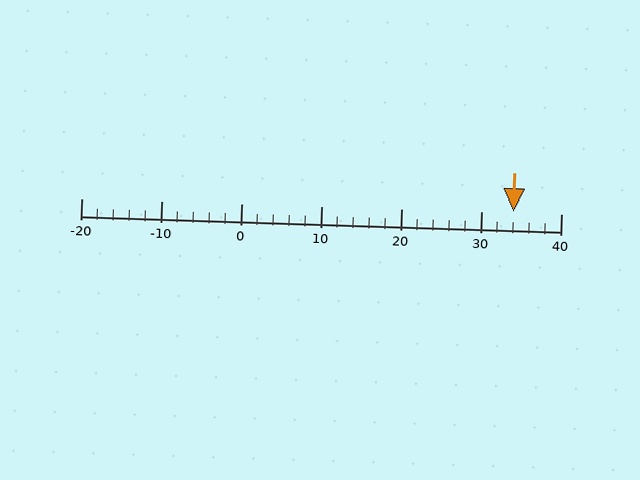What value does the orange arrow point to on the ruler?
The orange arrow points to approximately 34.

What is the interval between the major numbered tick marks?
The major tick marks are spaced 10 units apart.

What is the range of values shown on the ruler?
The ruler shows values from -20 to 40.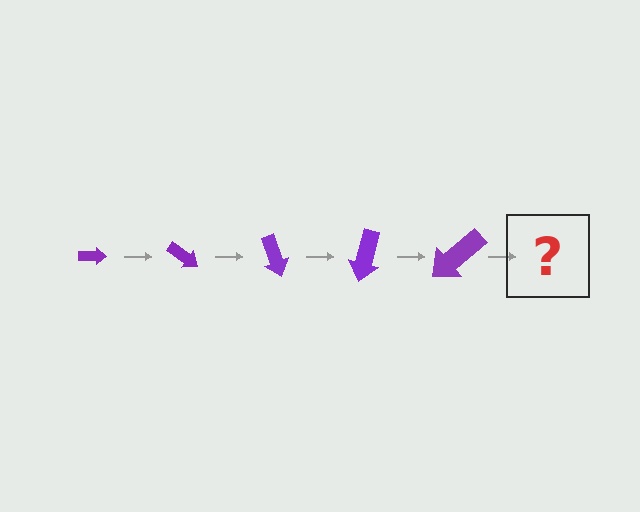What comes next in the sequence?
The next element should be an arrow, larger than the previous one and rotated 175 degrees from the start.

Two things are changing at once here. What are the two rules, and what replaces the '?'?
The two rules are that the arrow grows larger each step and it rotates 35 degrees each step. The '?' should be an arrow, larger than the previous one and rotated 175 degrees from the start.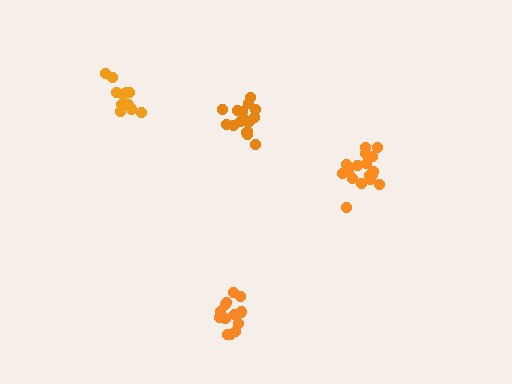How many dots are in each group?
Group 1: 14 dots, Group 2: 17 dots, Group 3: 14 dots, Group 4: 16 dots (61 total).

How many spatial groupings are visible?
There are 4 spatial groupings.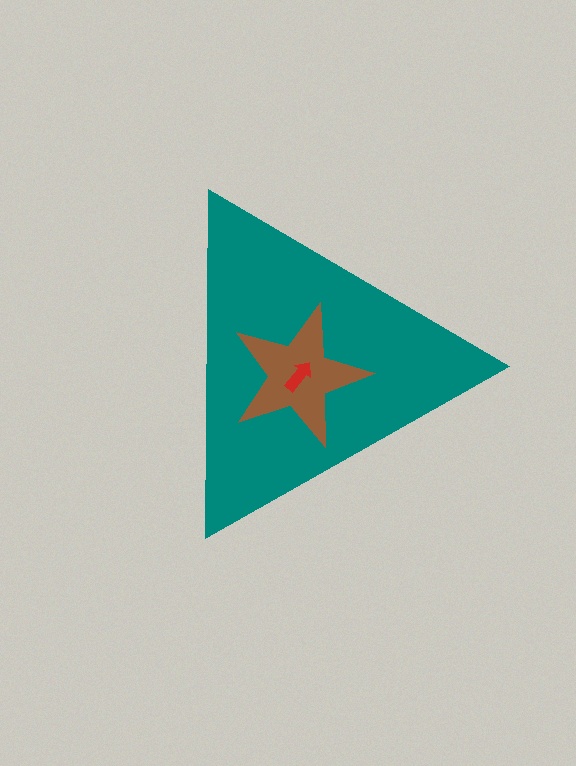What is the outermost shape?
The teal triangle.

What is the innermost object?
The red arrow.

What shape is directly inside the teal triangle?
The brown star.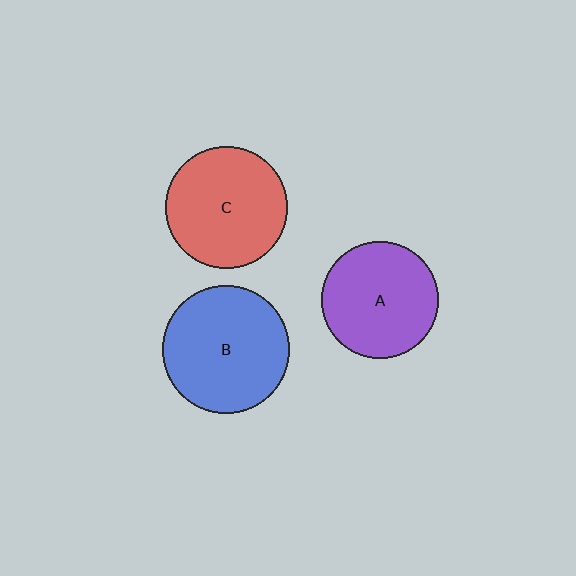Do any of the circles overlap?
No, none of the circles overlap.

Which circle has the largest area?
Circle B (blue).